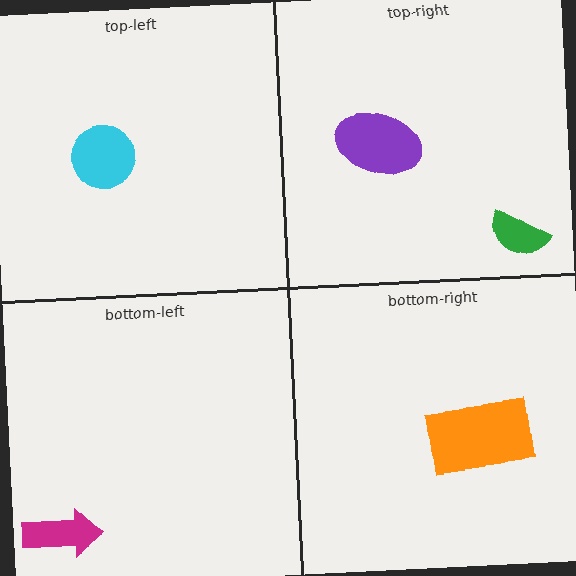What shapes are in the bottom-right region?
The orange rectangle.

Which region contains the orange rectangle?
The bottom-right region.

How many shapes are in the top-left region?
1.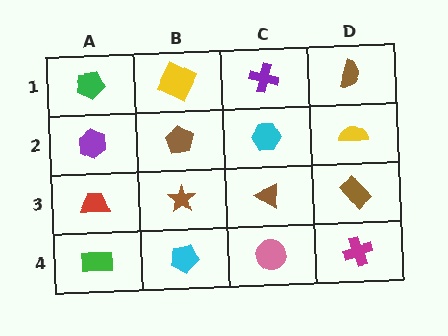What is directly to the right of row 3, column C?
A brown rectangle.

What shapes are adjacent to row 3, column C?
A cyan hexagon (row 2, column C), a pink circle (row 4, column C), a brown star (row 3, column B), a brown rectangle (row 3, column D).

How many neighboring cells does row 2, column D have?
3.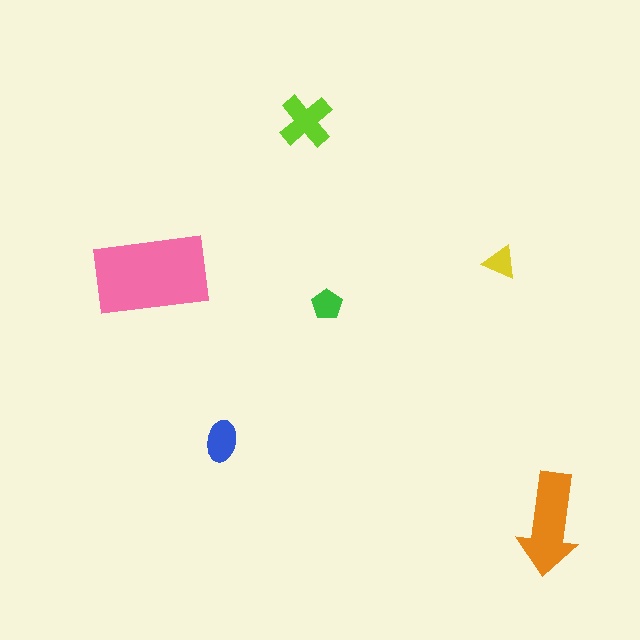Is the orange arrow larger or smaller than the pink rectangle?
Smaller.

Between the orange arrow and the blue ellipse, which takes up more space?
The orange arrow.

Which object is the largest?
The pink rectangle.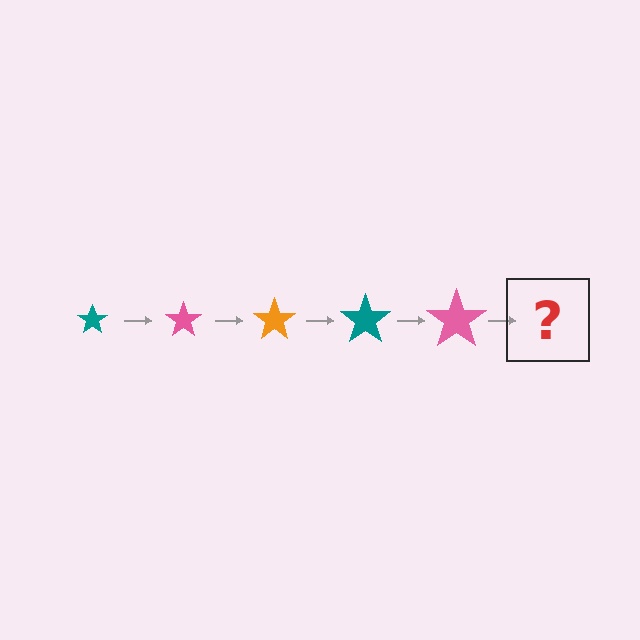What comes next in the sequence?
The next element should be an orange star, larger than the previous one.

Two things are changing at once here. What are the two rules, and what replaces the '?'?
The two rules are that the star grows larger each step and the color cycles through teal, pink, and orange. The '?' should be an orange star, larger than the previous one.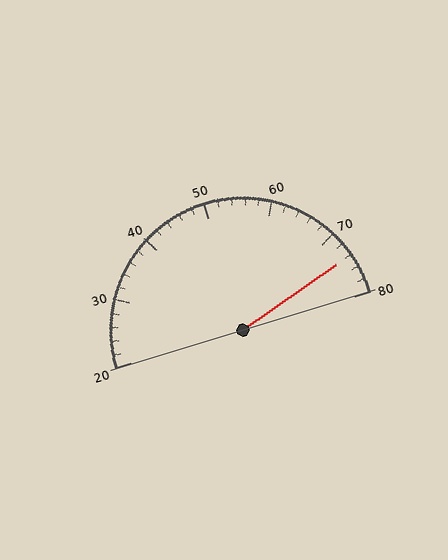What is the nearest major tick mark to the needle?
The nearest major tick mark is 70.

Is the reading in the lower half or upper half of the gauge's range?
The reading is in the upper half of the range (20 to 80).